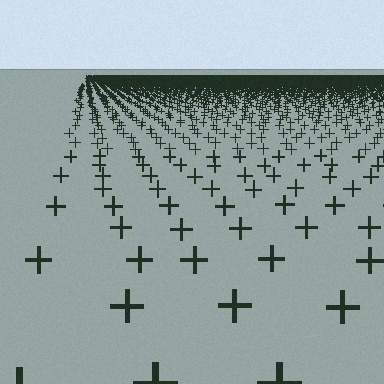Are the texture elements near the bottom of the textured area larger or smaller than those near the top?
Larger. Near the bottom, elements are closer to the viewer and appear at a bigger on-screen size.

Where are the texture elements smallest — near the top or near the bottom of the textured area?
Near the top.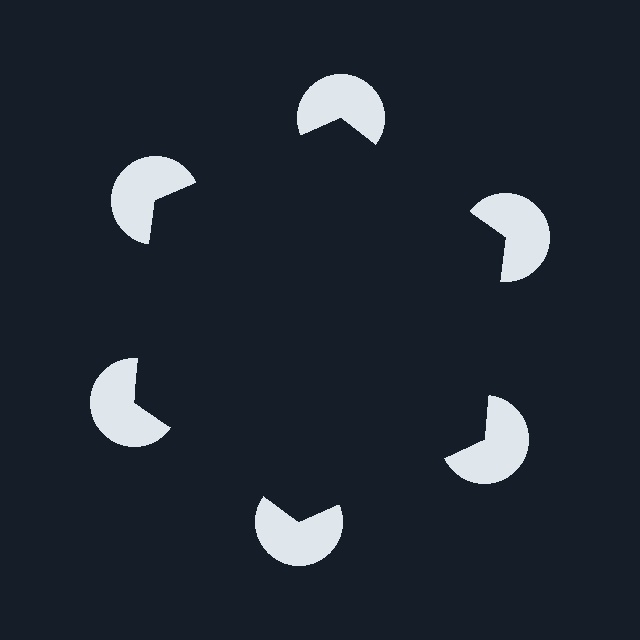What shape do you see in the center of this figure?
An illusory hexagon — its edges are inferred from the aligned wedge cuts in the pac-man discs, not physically drawn.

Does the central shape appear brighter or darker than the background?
It typically appears slightly darker than the background, even though no actual brightness change is drawn.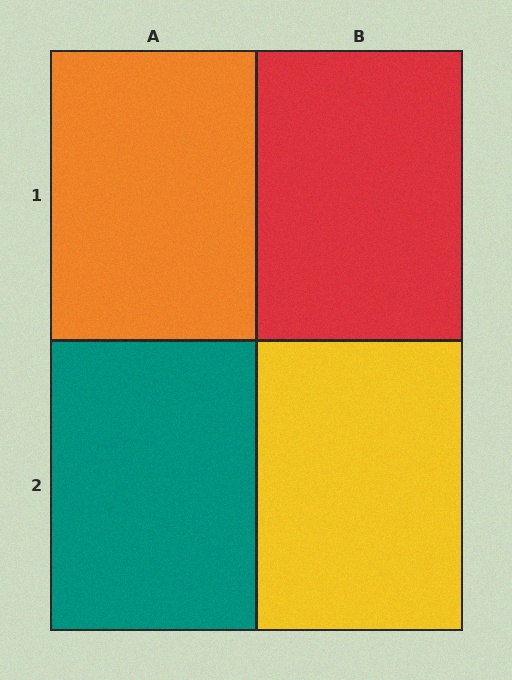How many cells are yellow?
1 cell is yellow.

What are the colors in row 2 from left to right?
Teal, yellow.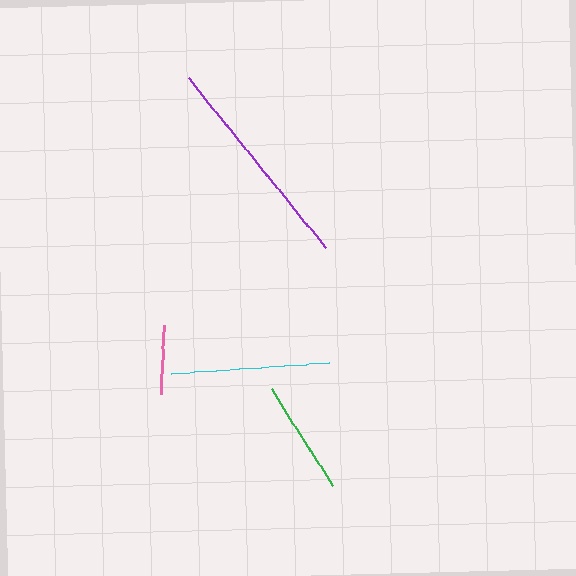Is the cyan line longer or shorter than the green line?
The cyan line is longer than the green line.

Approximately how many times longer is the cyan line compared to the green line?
The cyan line is approximately 1.4 times the length of the green line.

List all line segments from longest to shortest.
From longest to shortest: purple, cyan, green, pink.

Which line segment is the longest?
The purple line is the longest at approximately 218 pixels.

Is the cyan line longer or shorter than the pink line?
The cyan line is longer than the pink line.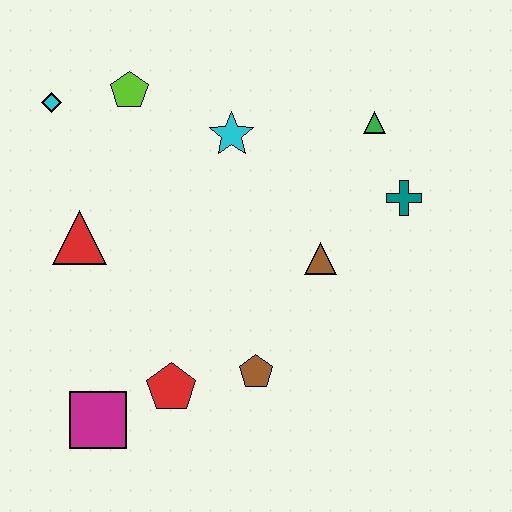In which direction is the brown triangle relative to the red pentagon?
The brown triangle is to the right of the red pentagon.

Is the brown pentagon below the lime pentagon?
Yes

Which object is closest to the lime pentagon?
The cyan diamond is closest to the lime pentagon.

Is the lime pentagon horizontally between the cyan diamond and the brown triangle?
Yes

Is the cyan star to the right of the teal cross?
No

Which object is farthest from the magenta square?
The green triangle is farthest from the magenta square.